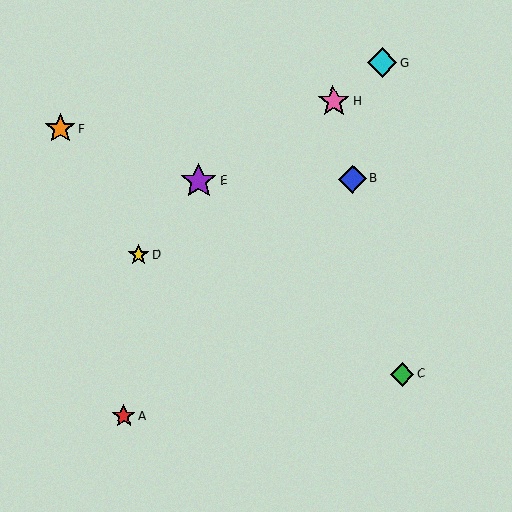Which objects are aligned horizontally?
Objects B, E are aligned horizontally.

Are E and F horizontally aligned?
No, E is at y≈181 and F is at y≈129.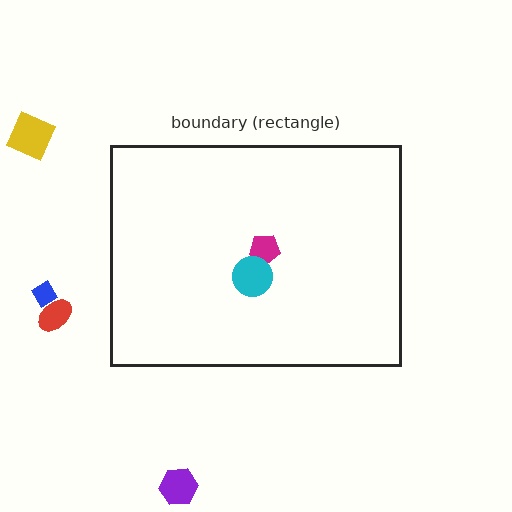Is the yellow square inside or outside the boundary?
Outside.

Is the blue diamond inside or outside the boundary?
Outside.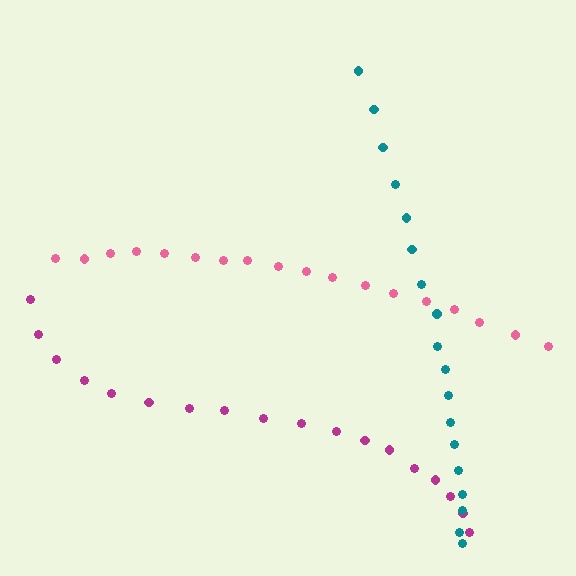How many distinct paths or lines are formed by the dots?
There are 3 distinct paths.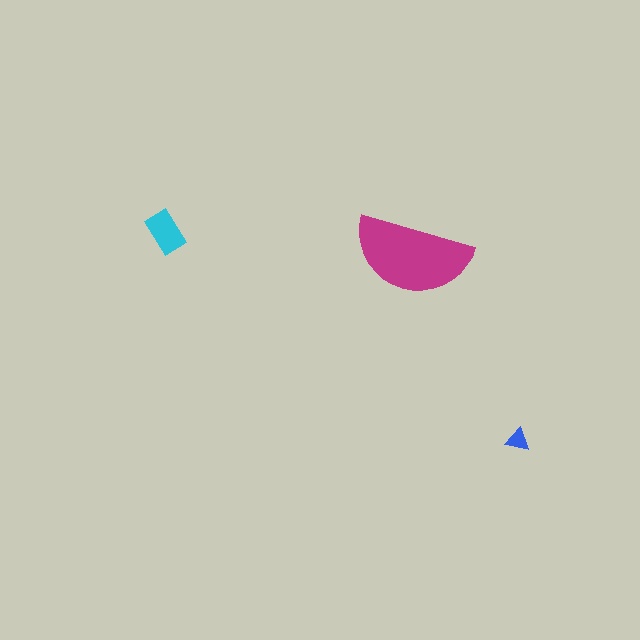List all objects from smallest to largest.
The blue triangle, the cyan rectangle, the magenta semicircle.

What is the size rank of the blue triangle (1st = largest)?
3rd.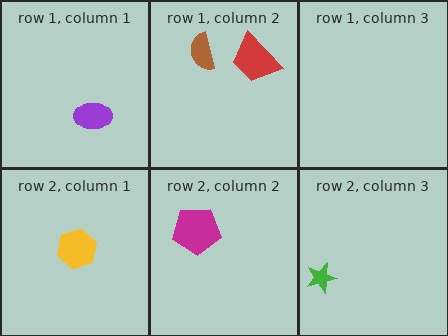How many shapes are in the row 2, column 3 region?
1.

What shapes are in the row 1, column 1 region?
The purple ellipse.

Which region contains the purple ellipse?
The row 1, column 1 region.